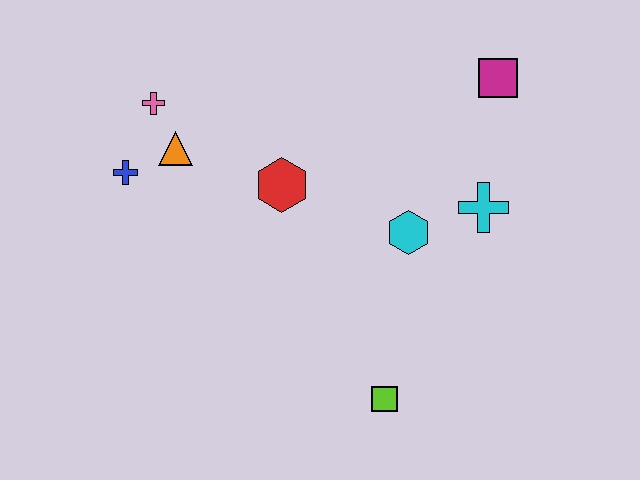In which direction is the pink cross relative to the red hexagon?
The pink cross is to the left of the red hexagon.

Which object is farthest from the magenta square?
The blue cross is farthest from the magenta square.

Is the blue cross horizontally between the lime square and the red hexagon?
No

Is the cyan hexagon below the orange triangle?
Yes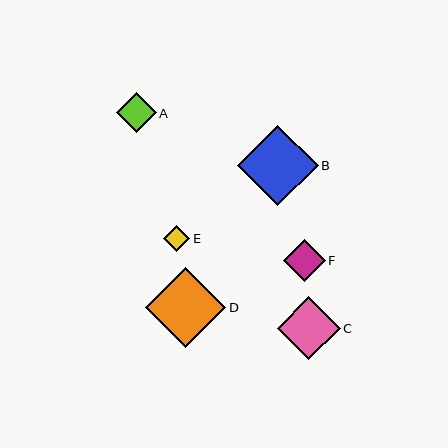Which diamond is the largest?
Diamond D is the largest with a size of approximately 80 pixels.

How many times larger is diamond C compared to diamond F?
Diamond C is approximately 1.5 times the size of diamond F.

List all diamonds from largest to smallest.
From largest to smallest: D, B, C, F, A, E.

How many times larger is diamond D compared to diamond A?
Diamond D is approximately 2.0 times the size of diamond A.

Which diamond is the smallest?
Diamond E is the smallest with a size of approximately 27 pixels.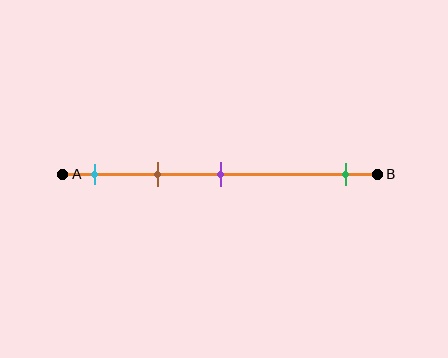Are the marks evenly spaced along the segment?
No, the marks are not evenly spaced.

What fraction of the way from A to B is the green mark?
The green mark is approximately 90% (0.9) of the way from A to B.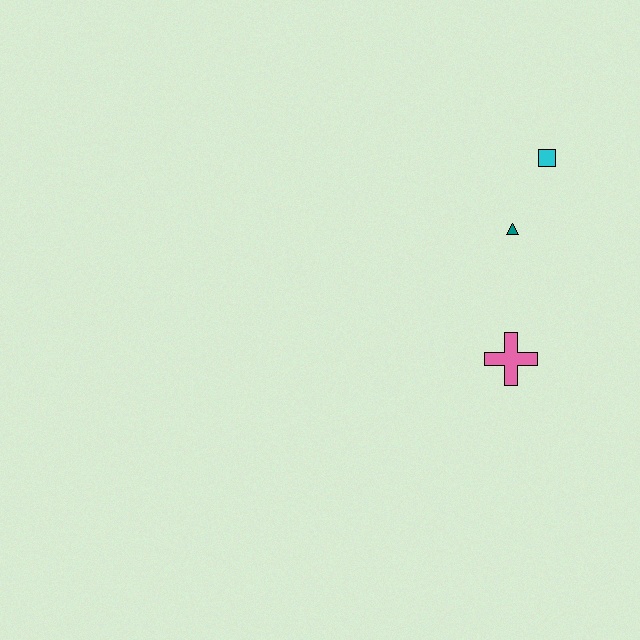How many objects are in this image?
There are 3 objects.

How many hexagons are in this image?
There are no hexagons.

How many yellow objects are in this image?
There are no yellow objects.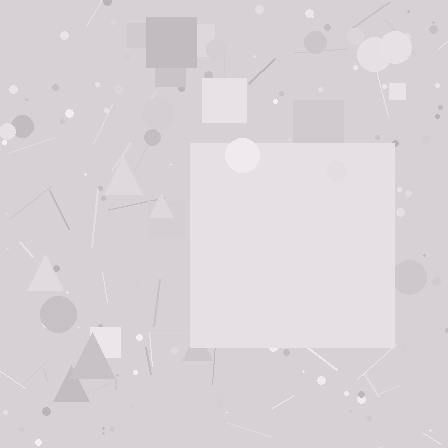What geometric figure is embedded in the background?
A square is embedded in the background.